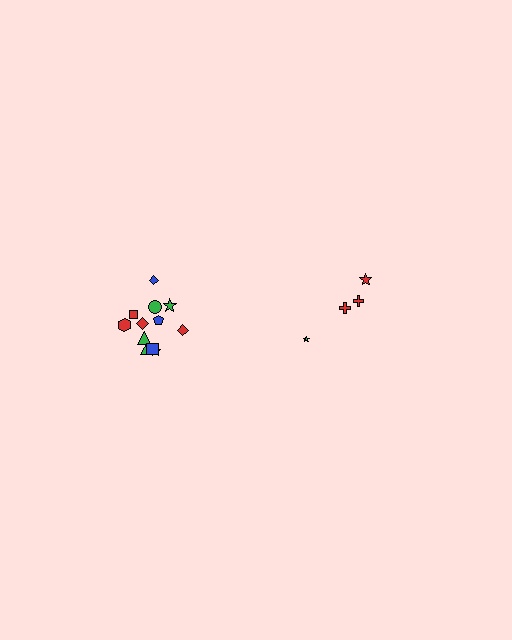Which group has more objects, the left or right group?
The left group.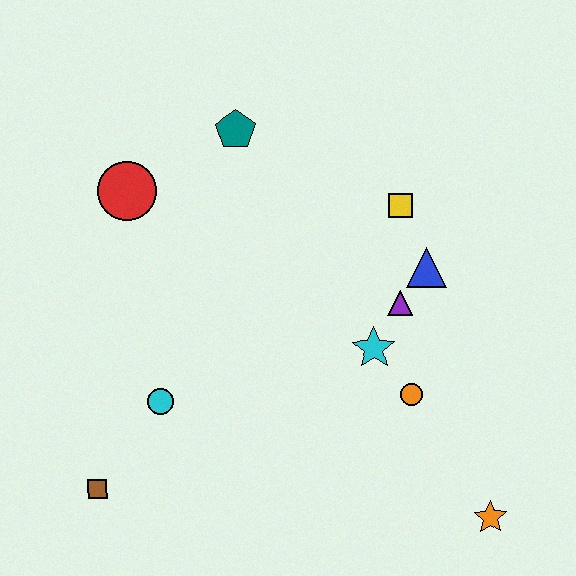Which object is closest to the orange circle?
The cyan star is closest to the orange circle.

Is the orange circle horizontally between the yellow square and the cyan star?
No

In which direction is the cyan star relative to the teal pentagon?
The cyan star is below the teal pentagon.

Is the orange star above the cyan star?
No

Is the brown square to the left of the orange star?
Yes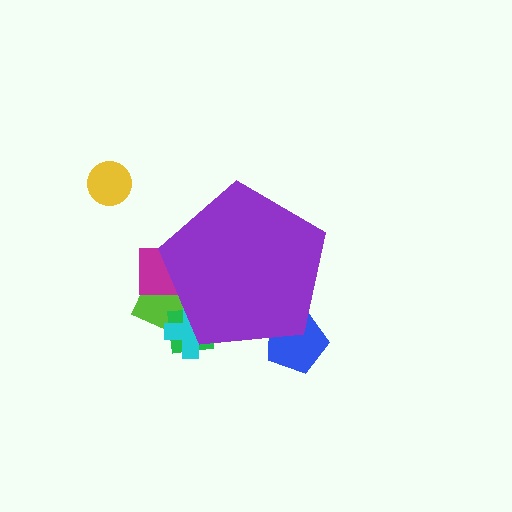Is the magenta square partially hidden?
Yes, the magenta square is partially hidden behind the purple pentagon.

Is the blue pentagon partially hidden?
Yes, the blue pentagon is partially hidden behind the purple pentagon.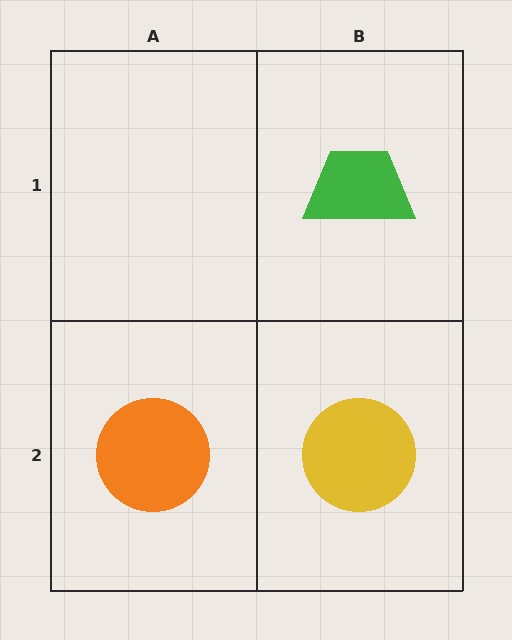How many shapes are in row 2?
2 shapes.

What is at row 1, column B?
A green trapezoid.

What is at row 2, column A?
An orange circle.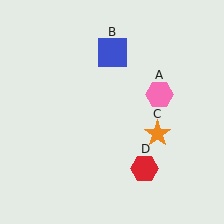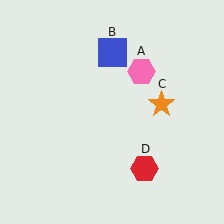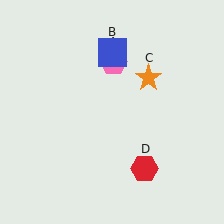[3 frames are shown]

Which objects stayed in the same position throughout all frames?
Blue square (object B) and red hexagon (object D) remained stationary.